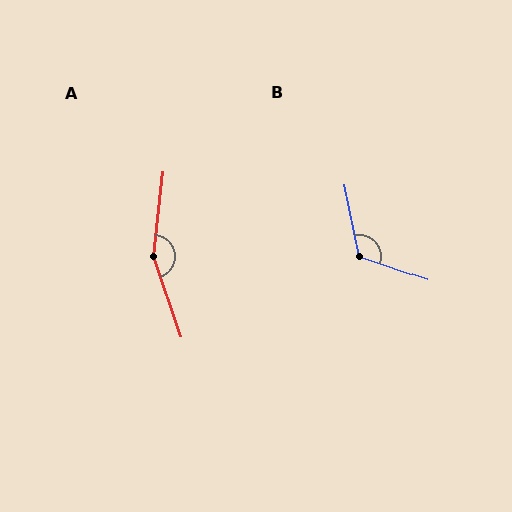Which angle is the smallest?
B, at approximately 120 degrees.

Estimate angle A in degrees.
Approximately 155 degrees.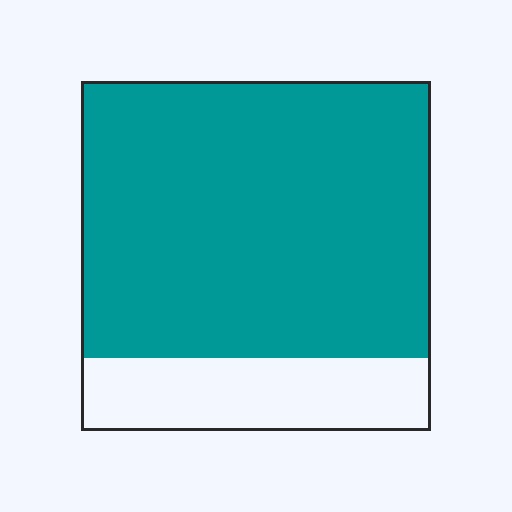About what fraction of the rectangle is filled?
About four fifths (4/5).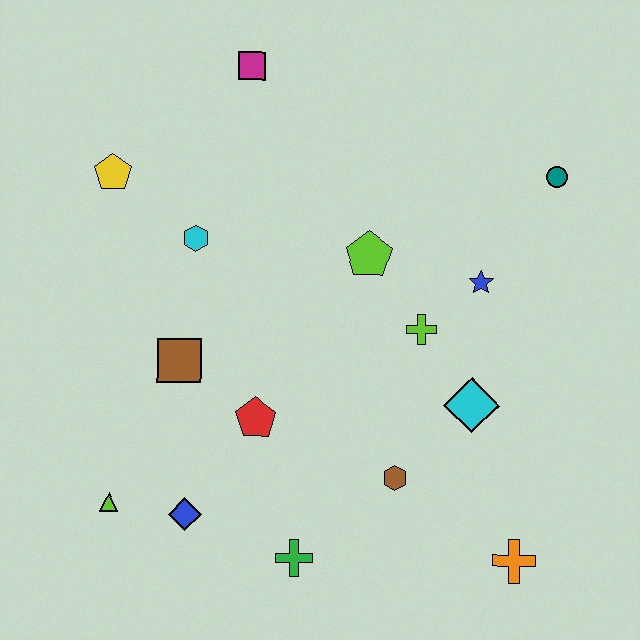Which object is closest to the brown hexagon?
The cyan diamond is closest to the brown hexagon.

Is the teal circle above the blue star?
Yes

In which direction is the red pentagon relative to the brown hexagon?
The red pentagon is to the left of the brown hexagon.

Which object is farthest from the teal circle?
The lime triangle is farthest from the teal circle.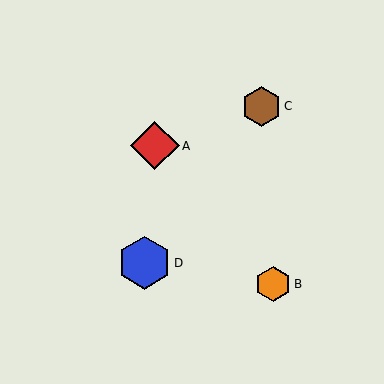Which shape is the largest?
The blue hexagon (labeled D) is the largest.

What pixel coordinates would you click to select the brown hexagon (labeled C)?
Click at (262, 106) to select the brown hexagon C.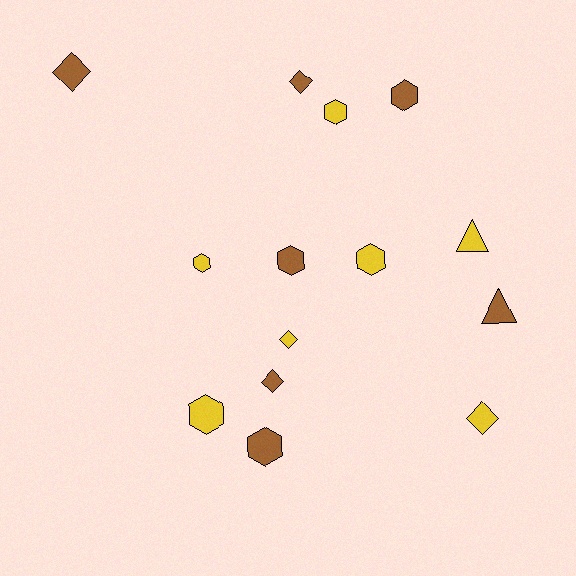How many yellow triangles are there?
There is 1 yellow triangle.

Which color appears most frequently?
Brown, with 7 objects.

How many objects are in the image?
There are 14 objects.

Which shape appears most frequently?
Hexagon, with 7 objects.